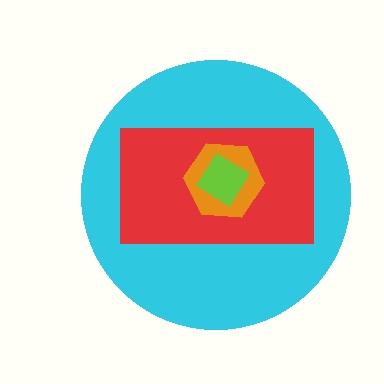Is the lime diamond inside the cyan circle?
Yes.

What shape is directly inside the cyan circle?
The red rectangle.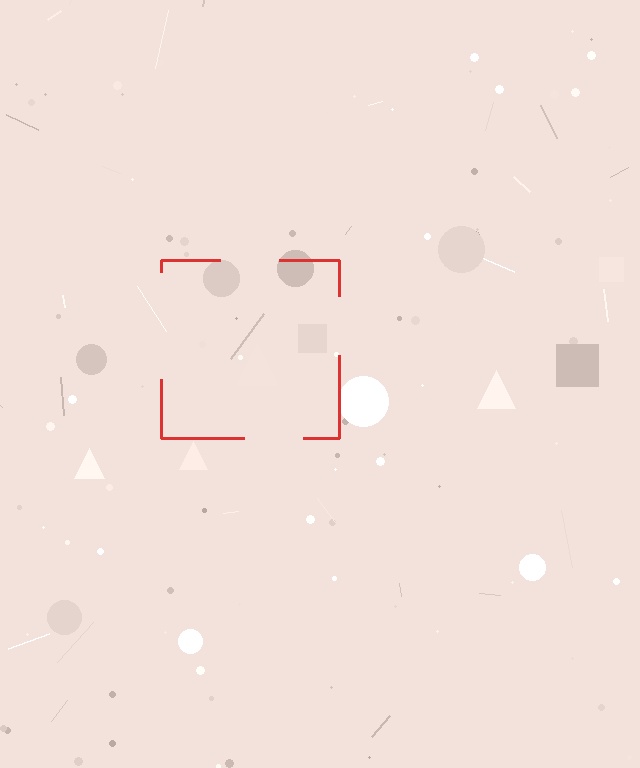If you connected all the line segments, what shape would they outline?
They would outline a square.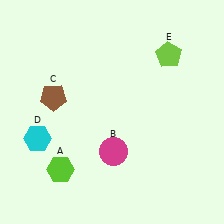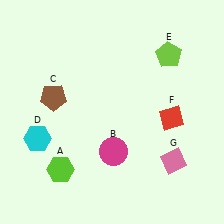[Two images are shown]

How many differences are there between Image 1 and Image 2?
There are 2 differences between the two images.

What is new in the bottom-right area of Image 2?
A pink diamond (G) was added in the bottom-right area of Image 2.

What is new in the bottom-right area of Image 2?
A red diamond (F) was added in the bottom-right area of Image 2.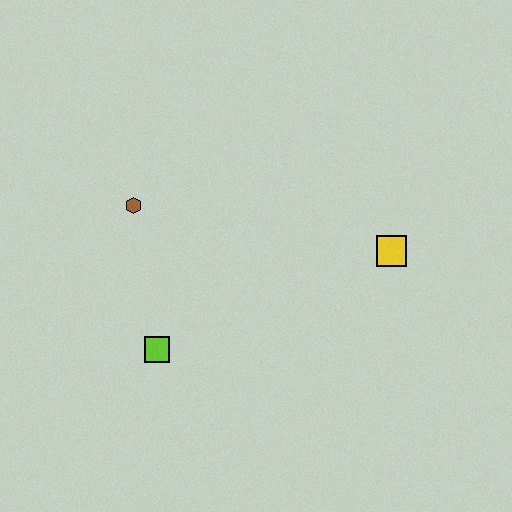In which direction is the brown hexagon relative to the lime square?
The brown hexagon is above the lime square.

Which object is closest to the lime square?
The brown hexagon is closest to the lime square.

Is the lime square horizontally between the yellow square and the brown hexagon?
Yes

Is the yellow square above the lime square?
Yes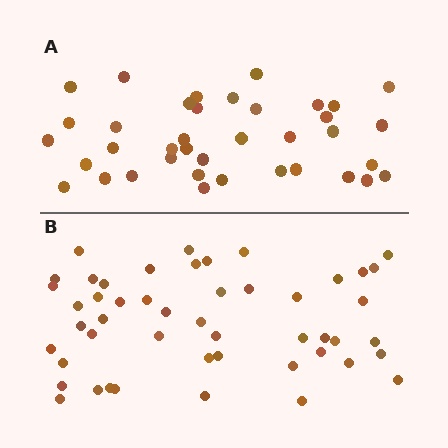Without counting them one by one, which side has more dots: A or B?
Region B (the bottom region) has more dots.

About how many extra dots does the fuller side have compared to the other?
Region B has roughly 12 or so more dots than region A.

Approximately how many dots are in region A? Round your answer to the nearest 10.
About 40 dots. (The exact count is 38, which rounds to 40.)